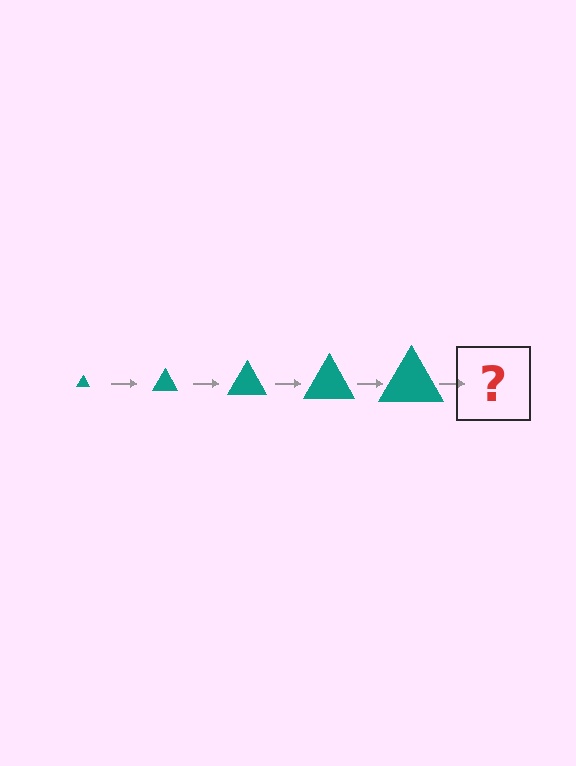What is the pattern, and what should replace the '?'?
The pattern is that the triangle gets progressively larger each step. The '?' should be a teal triangle, larger than the previous one.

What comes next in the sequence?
The next element should be a teal triangle, larger than the previous one.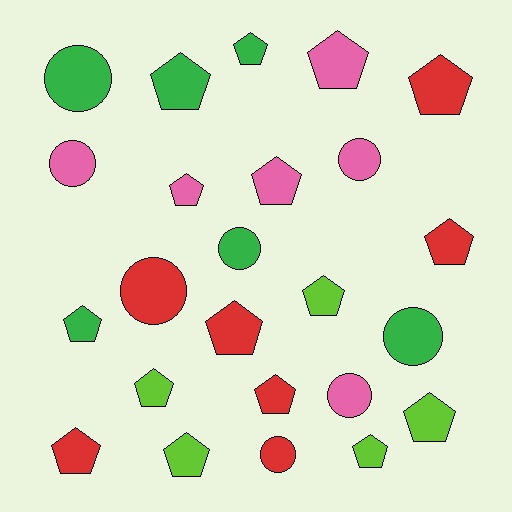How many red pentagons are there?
There are 5 red pentagons.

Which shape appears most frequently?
Pentagon, with 16 objects.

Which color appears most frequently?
Red, with 7 objects.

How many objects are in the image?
There are 24 objects.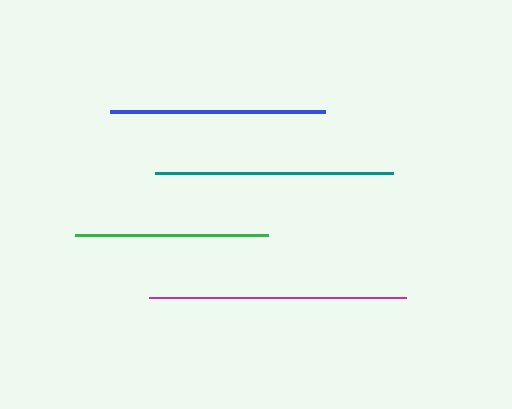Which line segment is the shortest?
The green line is the shortest at approximately 193 pixels.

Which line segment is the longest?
The magenta line is the longest at approximately 257 pixels.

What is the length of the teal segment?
The teal segment is approximately 238 pixels long.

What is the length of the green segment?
The green segment is approximately 193 pixels long.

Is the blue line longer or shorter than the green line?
The blue line is longer than the green line.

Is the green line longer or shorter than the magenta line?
The magenta line is longer than the green line.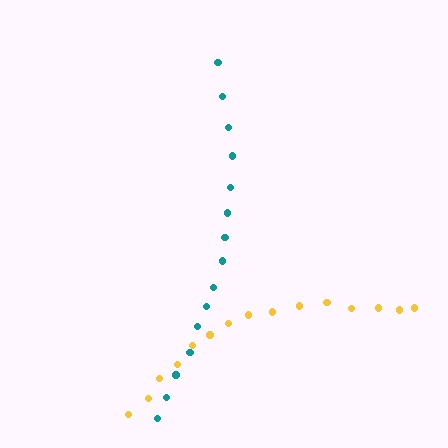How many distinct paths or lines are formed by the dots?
There are 2 distinct paths.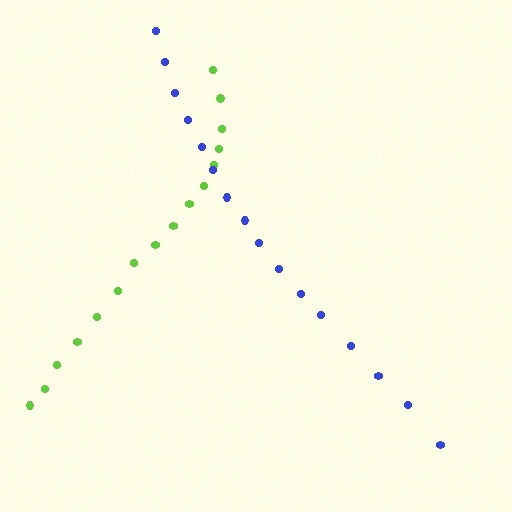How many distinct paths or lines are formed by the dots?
There are 2 distinct paths.